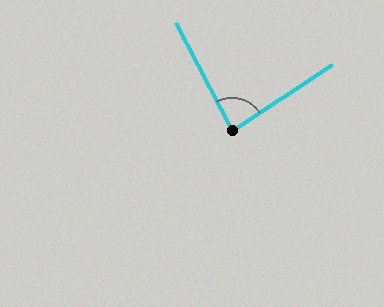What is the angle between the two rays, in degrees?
Approximately 84 degrees.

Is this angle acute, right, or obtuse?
It is acute.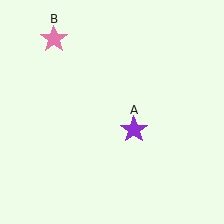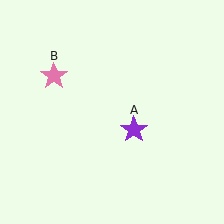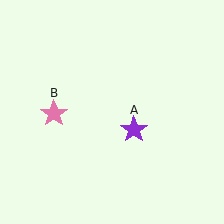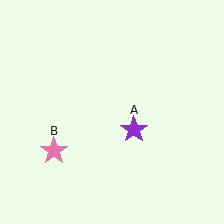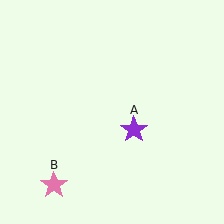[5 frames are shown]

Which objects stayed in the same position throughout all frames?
Purple star (object A) remained stationary.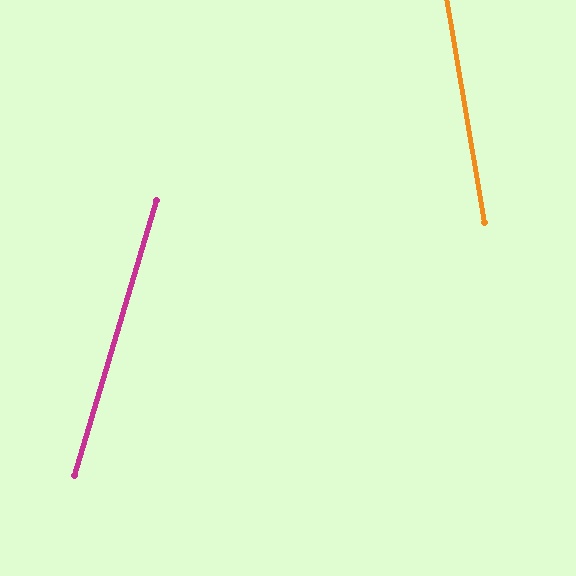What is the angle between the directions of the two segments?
Approximately 26 degrees.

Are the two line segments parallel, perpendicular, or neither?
Neither parallel nor perpendicular — they differ by about 26°.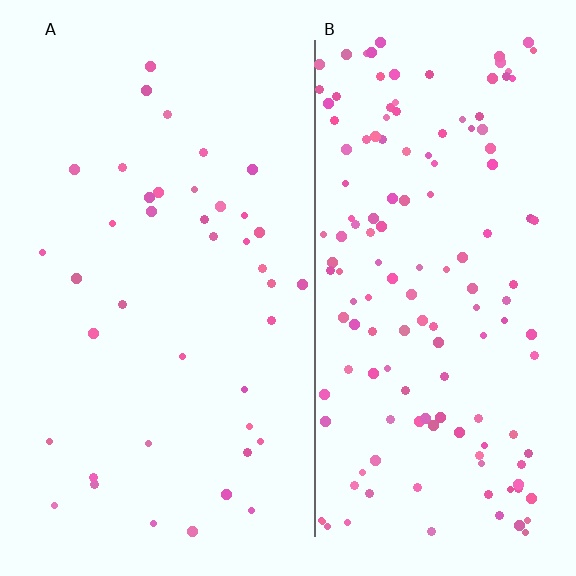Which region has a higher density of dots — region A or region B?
B (the right).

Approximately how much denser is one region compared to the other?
Approximately 3.6× — region B over region A.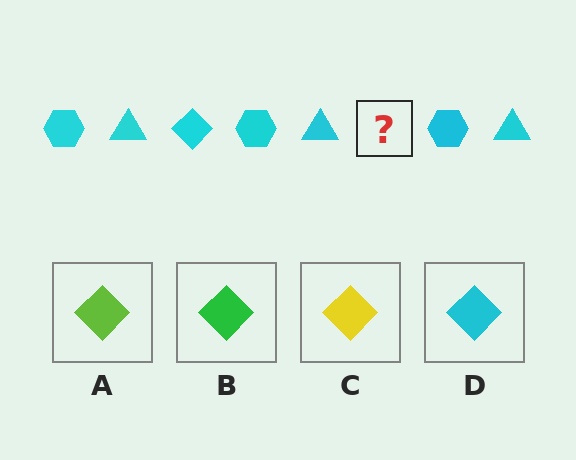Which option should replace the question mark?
Option D.